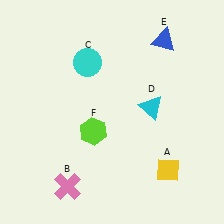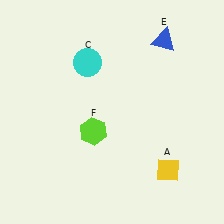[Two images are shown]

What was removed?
The cyan triangle (D), the pink cross (B) were removed in Image 2.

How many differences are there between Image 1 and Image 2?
There are 2 differences between the two images.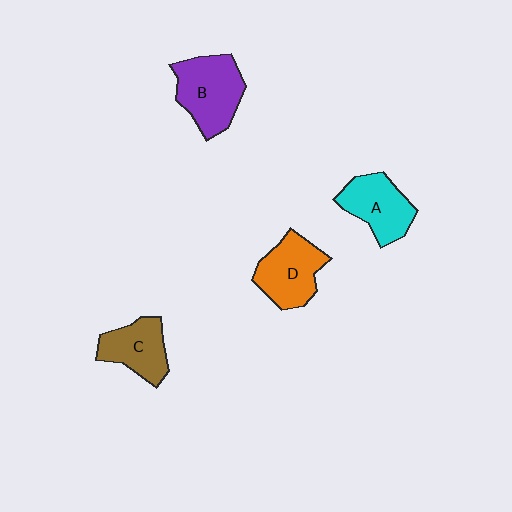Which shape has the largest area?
Shape B (purple).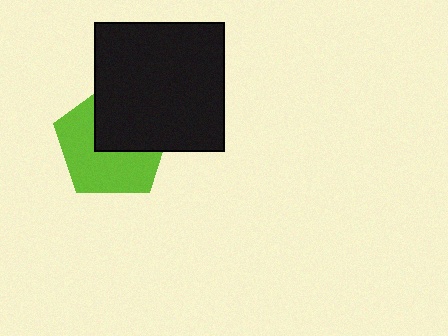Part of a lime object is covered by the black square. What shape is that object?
It is a pentagon.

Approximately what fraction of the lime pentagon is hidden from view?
Roughly 44% of the lime pentagon is hidden behind the black square.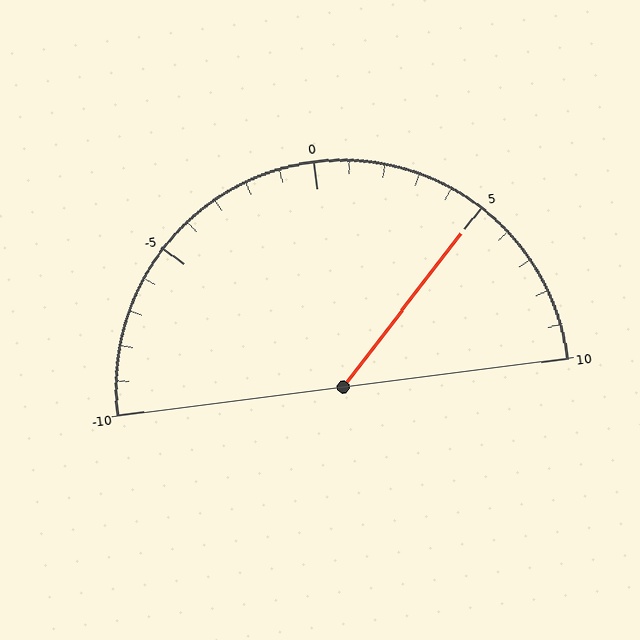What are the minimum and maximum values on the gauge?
The gauge ranges from -10 to 10.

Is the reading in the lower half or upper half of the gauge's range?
The reading is in the upper half of the range (-10 to 10).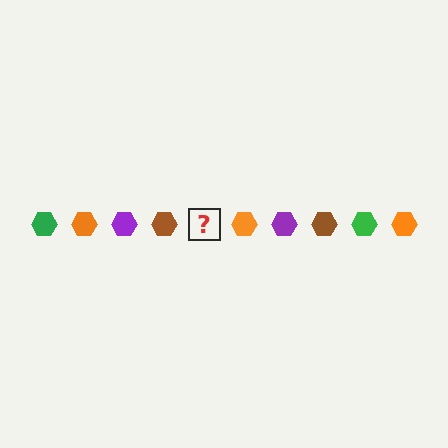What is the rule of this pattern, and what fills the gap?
The rule is that the pattern cycles through green, orange, purple, brown hexagons. The gap should be filled with a green hexagon.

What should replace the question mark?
The question mark should be replaced with a green hexagon.